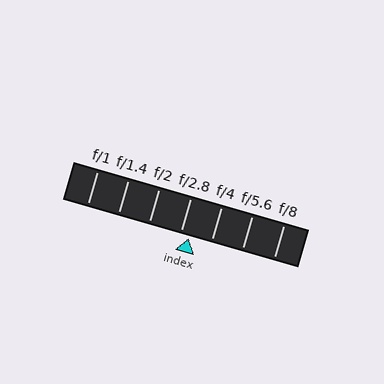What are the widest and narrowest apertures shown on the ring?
The widest aperture shown is f/1 and the narrowest is f/8.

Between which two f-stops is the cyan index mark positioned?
The index mark is between f/2.8 and f/4.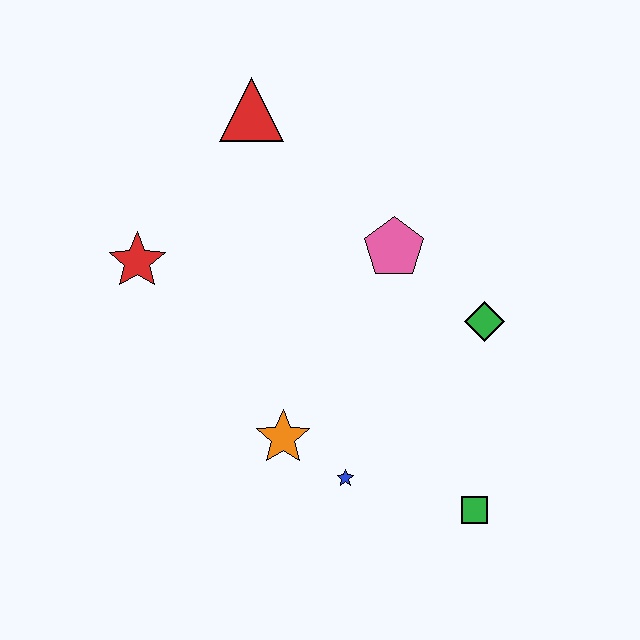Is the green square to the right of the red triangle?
Yes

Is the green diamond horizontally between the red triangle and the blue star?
No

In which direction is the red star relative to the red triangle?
The red star is below the red triangle.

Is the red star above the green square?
Yes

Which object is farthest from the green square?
The red triangle is farthest from the green square.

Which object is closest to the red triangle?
The red star is closest to the red triangle.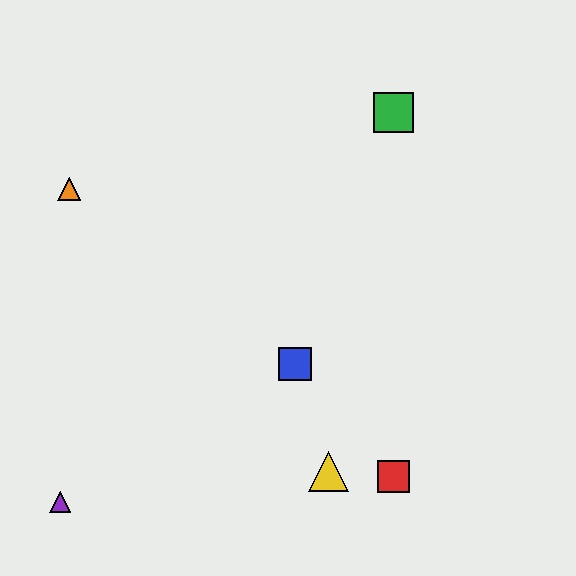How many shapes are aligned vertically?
2 shapes (the red square, the green square) are aligned vertically.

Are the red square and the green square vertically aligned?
Yes, both are at x≈394.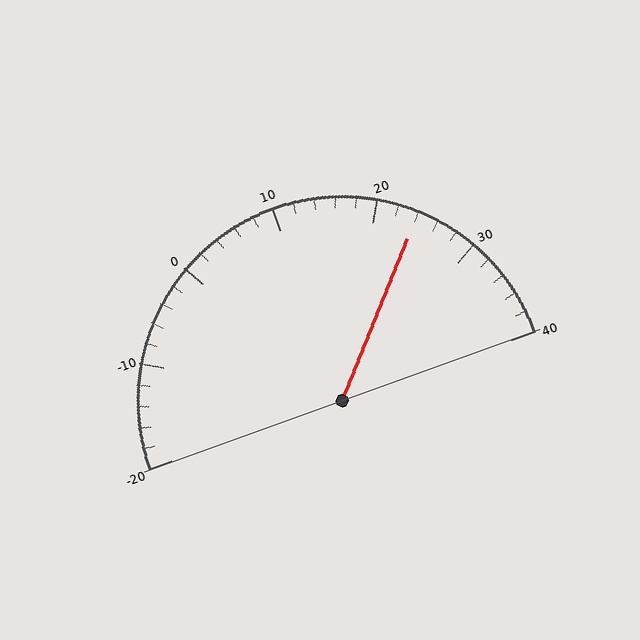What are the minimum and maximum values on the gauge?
The gauge ranges from -20 to 40.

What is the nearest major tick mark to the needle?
The nearest major tick mark is 20.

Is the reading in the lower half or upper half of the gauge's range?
The reading is in the upper half of the range (-20 to 40).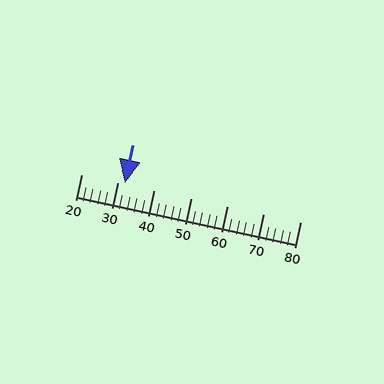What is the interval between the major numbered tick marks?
The major tick marks are spaced 10 units apart.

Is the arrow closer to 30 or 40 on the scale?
The arrow is closer to 30.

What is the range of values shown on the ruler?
The ruler shows values from 20 to 80.